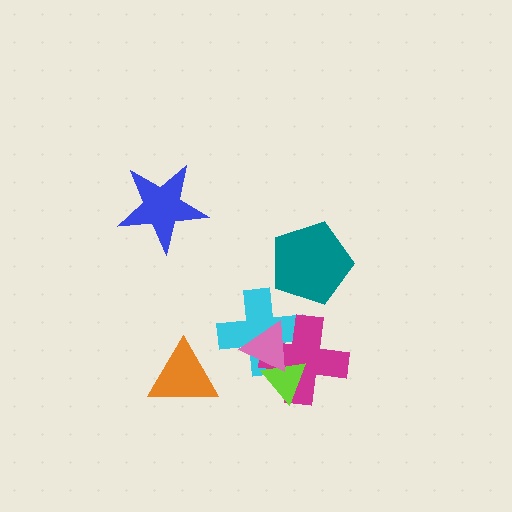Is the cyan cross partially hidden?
Yes, it is partially covered by another shape.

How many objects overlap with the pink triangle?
3 objects overlap with the pink triangle.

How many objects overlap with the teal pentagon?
0 objects overlap with the teal pentagon.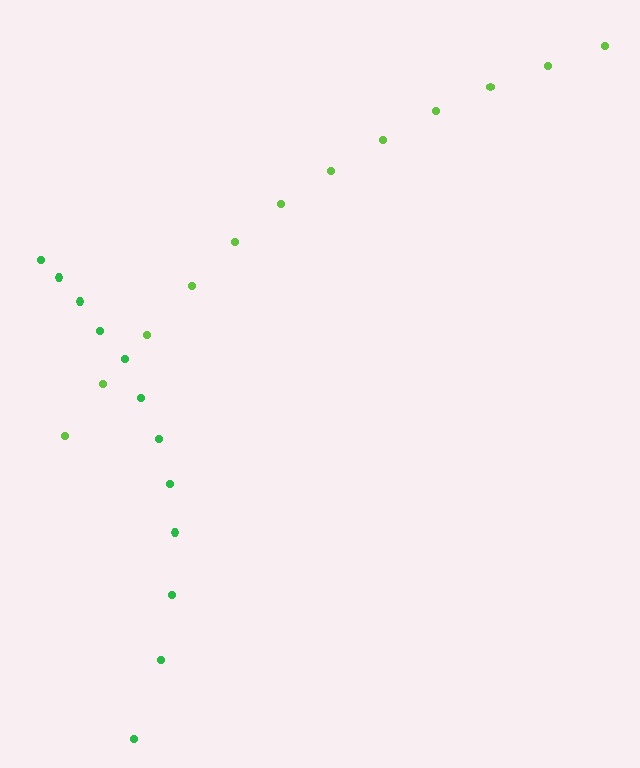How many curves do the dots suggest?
There are 2 distinct paths.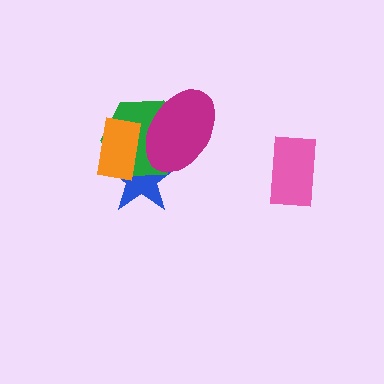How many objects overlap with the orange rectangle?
3 objects overlap with the orange rectangle.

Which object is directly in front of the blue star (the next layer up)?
The green hexagon is directly in front of the blue star.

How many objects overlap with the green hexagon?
3 objects overlap with the green hexagon.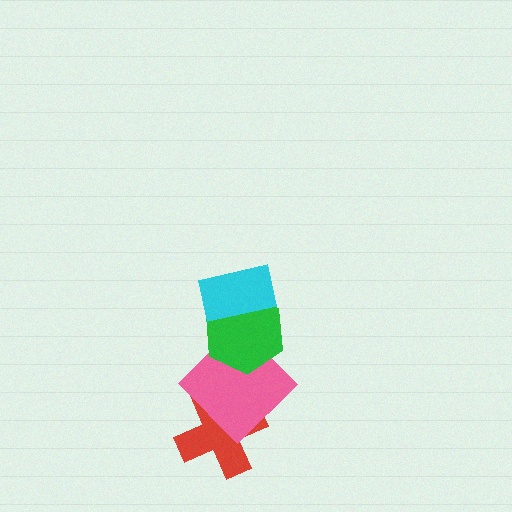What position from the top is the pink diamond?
The pink diamond is 3rd from the top.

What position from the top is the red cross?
The red cross is 4th from the top.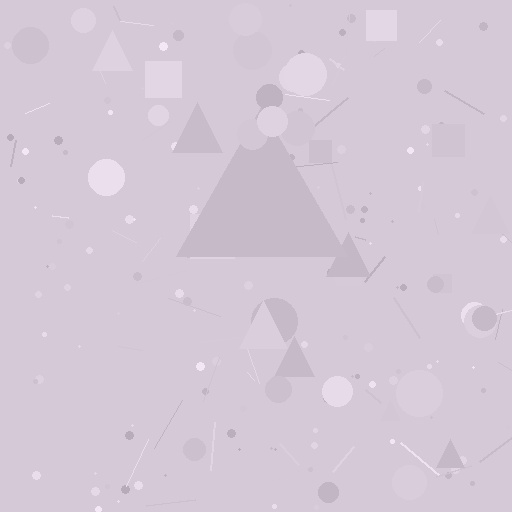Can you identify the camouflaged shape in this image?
The camouflaged shape is a triangle.